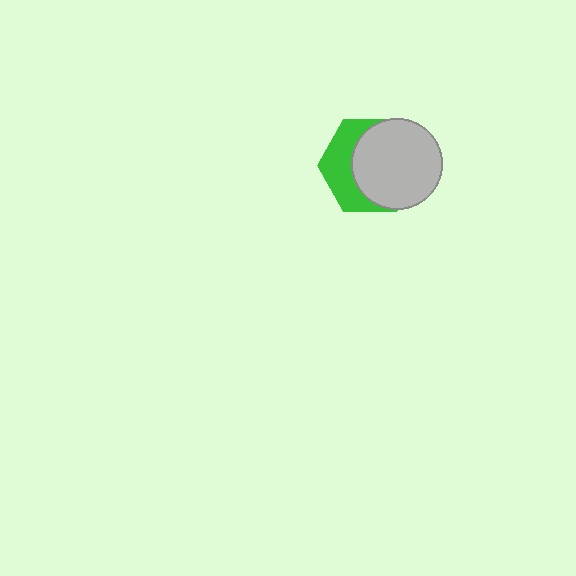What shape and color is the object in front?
The object in front is a light gray circle.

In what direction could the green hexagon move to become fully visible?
The green hexagon could move left. That would shift it out from behind the light gray circle entirely.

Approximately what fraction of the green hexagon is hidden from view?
Roughly 61% of the green hexagon is hidden behind the light gray circle.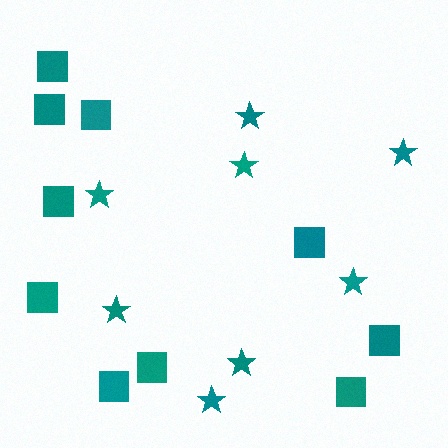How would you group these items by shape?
There are 2 groups: one group of squares (10) and one group of stars (8).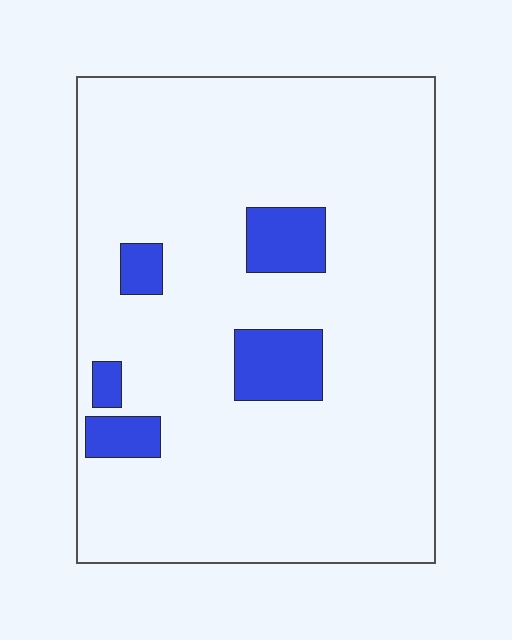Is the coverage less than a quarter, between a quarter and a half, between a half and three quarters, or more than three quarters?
Less than a quarter.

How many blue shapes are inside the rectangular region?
5.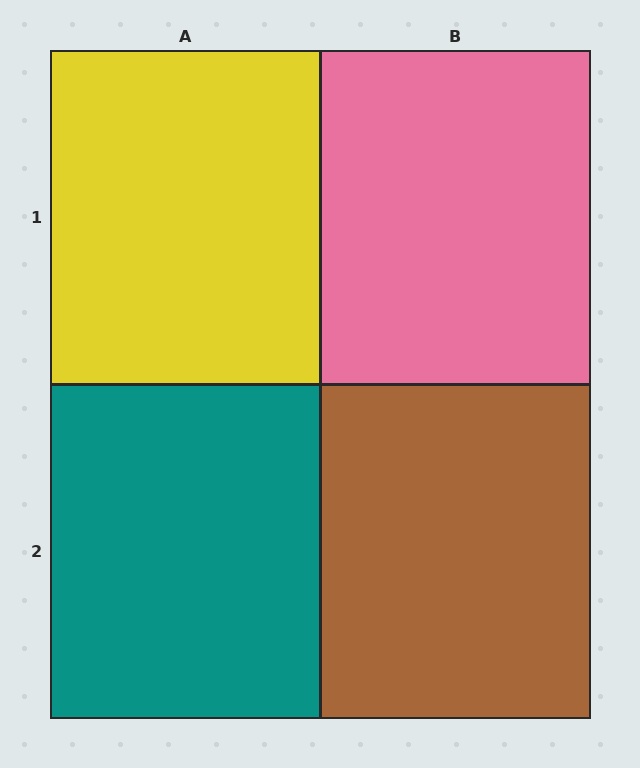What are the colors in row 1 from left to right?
Yellow, pink.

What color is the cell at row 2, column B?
Brown.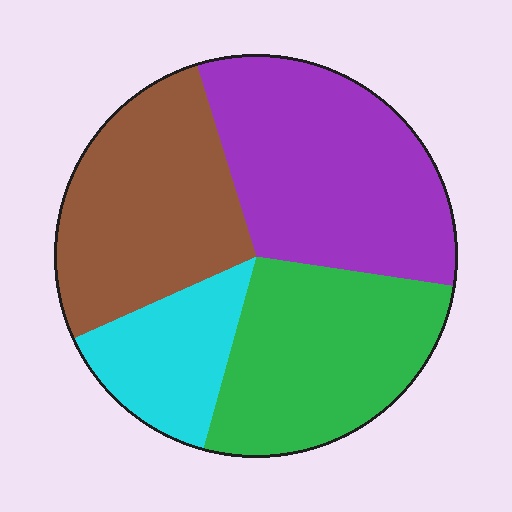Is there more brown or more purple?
Purple.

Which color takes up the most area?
Purple, at roughly 30%.